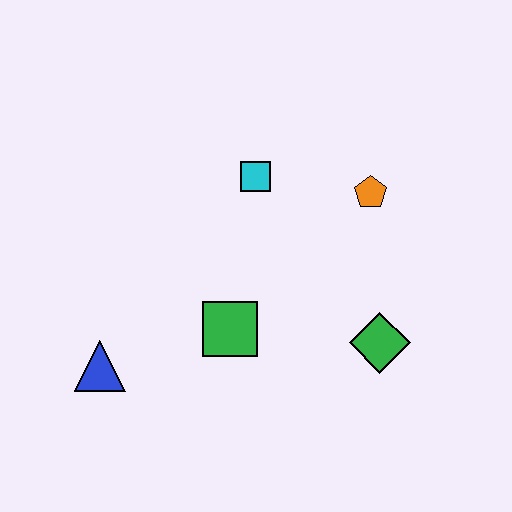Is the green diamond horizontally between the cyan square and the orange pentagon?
No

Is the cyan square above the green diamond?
Yes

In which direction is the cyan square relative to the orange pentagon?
The cyan square is to the left of the orange pentagon.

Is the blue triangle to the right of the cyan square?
No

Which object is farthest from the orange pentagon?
The blue triangle is farthest from the orange pentagon.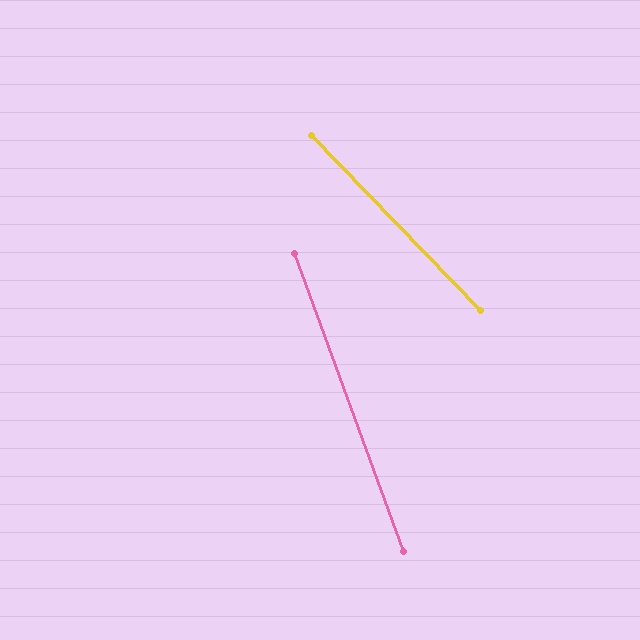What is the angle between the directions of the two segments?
Approximately 24 degrees.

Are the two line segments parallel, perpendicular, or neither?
Neither parallel nor perpendicular — they differ by about 24°.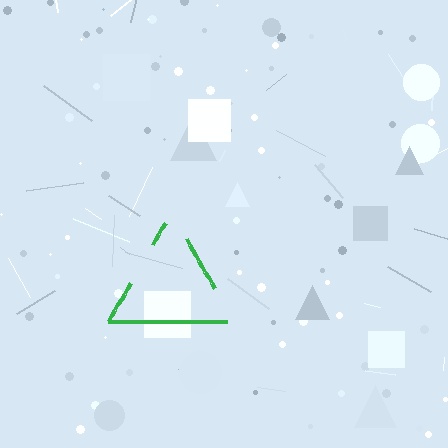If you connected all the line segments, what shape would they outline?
They would outline a triangle.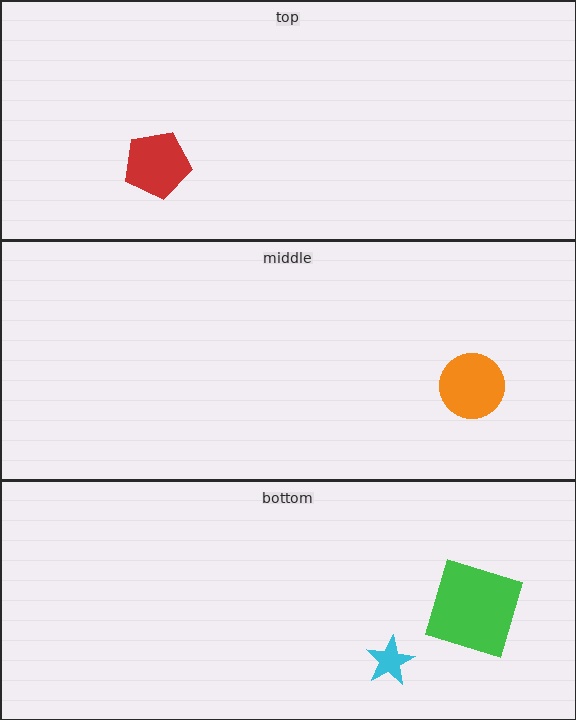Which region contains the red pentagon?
The top region.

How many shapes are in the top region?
1.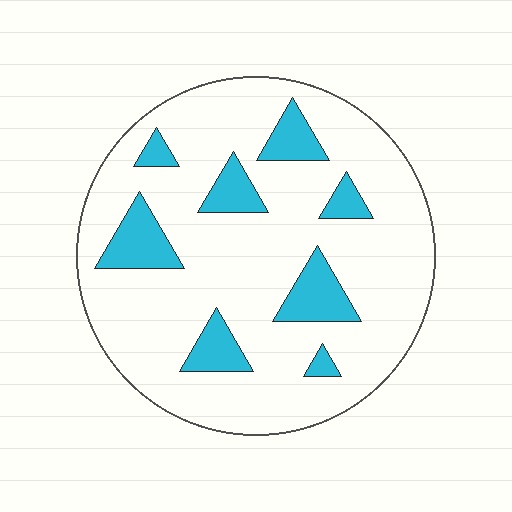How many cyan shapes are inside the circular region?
8.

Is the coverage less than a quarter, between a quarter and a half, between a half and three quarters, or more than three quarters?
Less than a quarter.